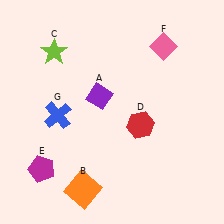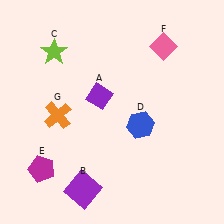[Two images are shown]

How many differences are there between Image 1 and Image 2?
There are 3 differences between the two images.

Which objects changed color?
B changed from orange to purple. D changed from red to blue. G changed from blue to orange.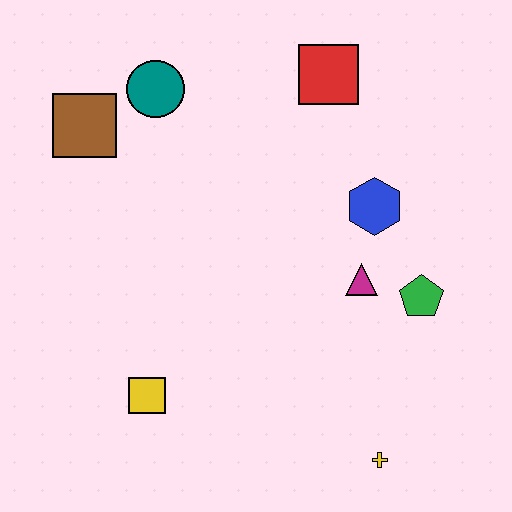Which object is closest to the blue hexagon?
The magenta triangle is closest to the blue hexagon.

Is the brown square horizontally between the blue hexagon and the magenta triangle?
No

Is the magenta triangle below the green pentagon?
No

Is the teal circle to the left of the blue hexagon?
Yes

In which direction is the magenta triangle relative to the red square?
The magenta triangle is below the red square.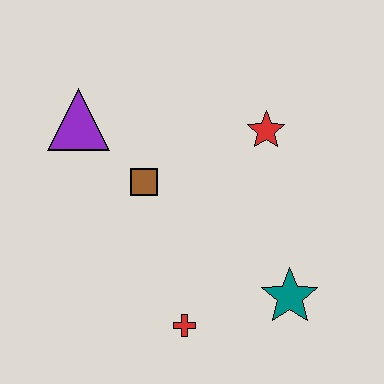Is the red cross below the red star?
Yes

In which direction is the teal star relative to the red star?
The teal star is below the red star.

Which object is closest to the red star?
The brown square is closest to the red star.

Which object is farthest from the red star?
The red cross is farthest from the red star.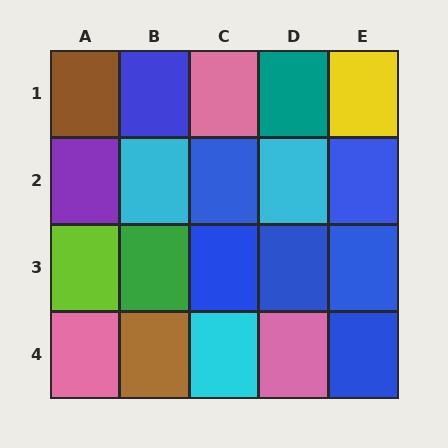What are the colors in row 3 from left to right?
Lime, green, blue, blue, blue.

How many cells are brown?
2 cells are brown.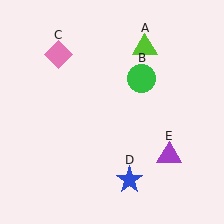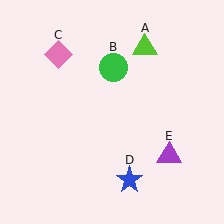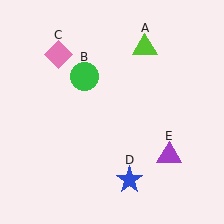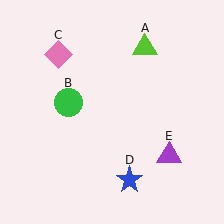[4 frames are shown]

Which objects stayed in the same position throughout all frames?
Lime triangle (object A) and pink diamond (object C) and blue star (object D) and purple triangle (object E) remained stationary.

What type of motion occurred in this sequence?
The green circle (object B) rotated counterclockwise around the center of the scene.